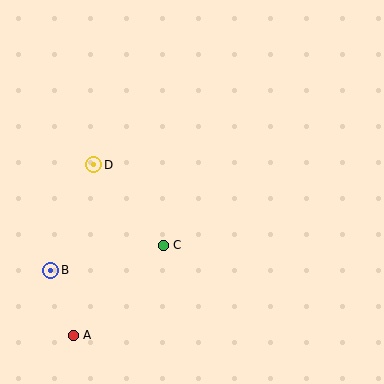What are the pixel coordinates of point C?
Point C is at (163, 245).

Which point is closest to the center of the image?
Point C at (163, 245) is closest to the center.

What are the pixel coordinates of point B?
Point B is at (51, 270).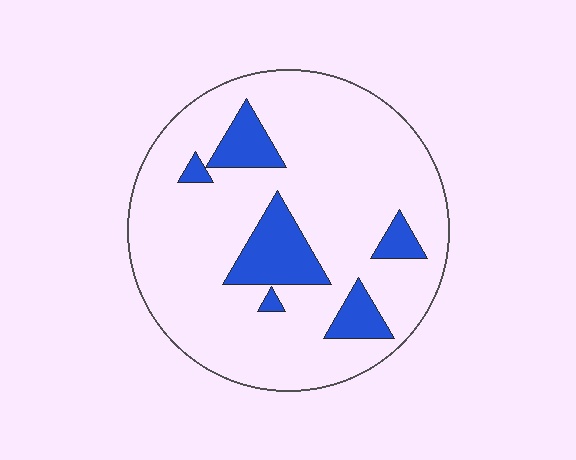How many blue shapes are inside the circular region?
6.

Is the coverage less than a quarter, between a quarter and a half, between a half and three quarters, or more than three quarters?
Less than a quarter.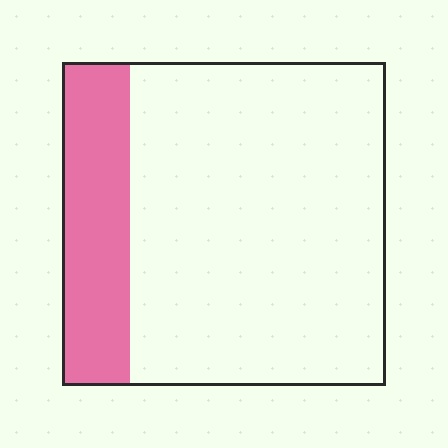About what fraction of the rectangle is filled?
About one fifth (1/5).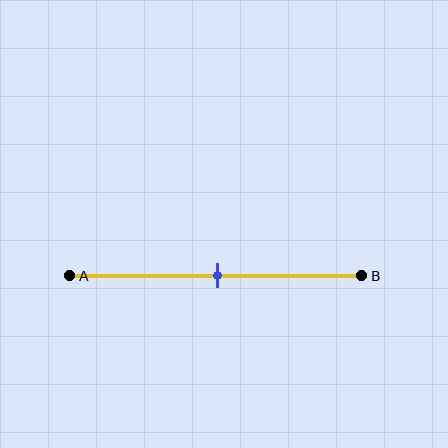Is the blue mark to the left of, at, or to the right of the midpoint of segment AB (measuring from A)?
The blue mark is approximately at the midpoint of segment AB.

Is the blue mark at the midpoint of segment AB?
Yes, the mark is approximately at the midpoint.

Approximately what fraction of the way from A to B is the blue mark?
The blue mark is approximately 50% of the way from A to B.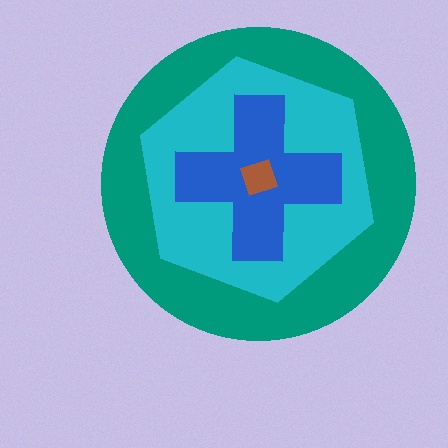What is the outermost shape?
The teal circle.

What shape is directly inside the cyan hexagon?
The blue cross.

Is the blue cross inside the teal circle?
Yes.